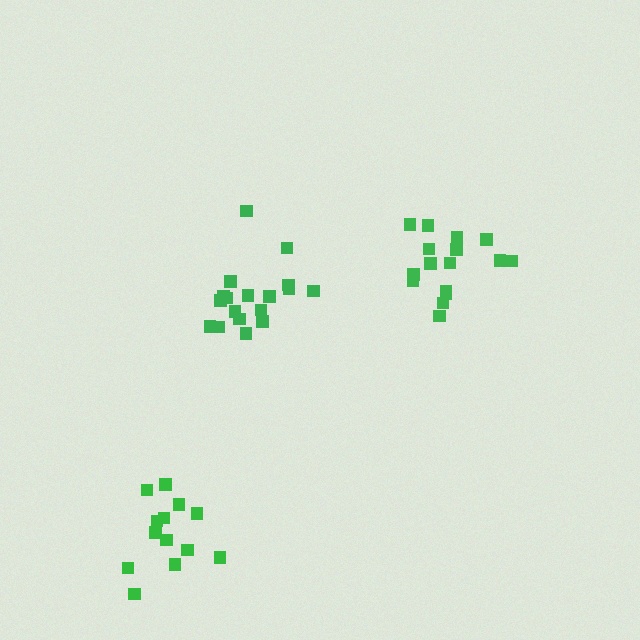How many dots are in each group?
Group 1: 18 dots, Group 2: 16 dots, Group 3: 13 dots (47 total).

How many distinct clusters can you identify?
There are 3 distinct clusters.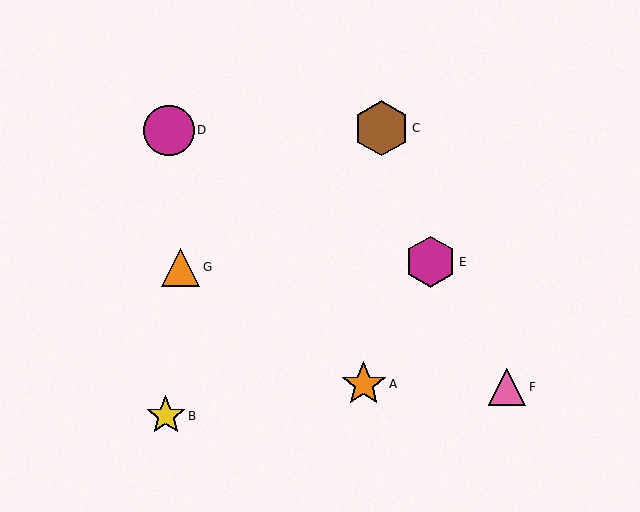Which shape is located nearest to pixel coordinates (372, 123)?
The brown hexagon (labeled C) at (382, 128) is nearest to that location.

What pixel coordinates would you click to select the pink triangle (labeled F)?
Click at (507, 387) to select the pink triangle F.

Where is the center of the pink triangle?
The center of the pink triangle is at (507, 387).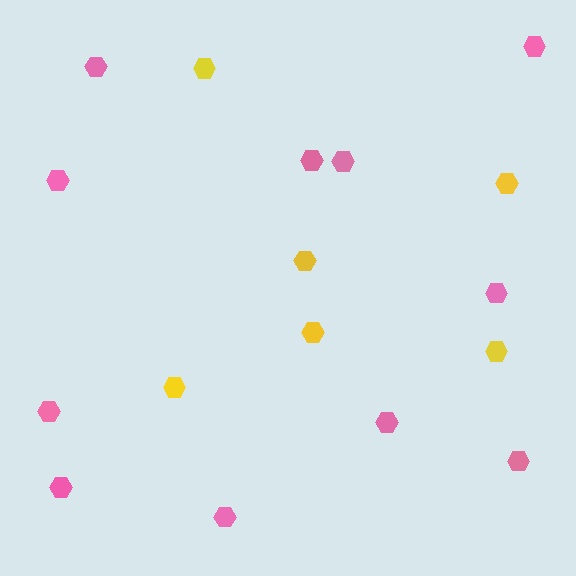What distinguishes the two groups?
There are 2 groups: one group of yellow hexagons (6) and one group of pink hexagons (11).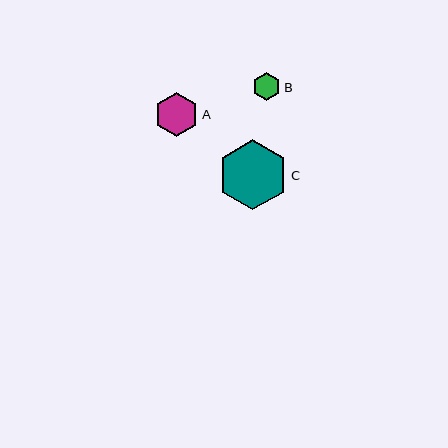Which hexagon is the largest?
Hexagon C is the largest with a size of approximately 70 pixels.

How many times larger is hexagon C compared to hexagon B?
Hexagon C is approximately 2.5 times the size of hexagon B.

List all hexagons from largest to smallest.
From largest to smallest: C, A, B.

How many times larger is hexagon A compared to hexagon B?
Hexagon A is approximately 1.6 times the size of hexagon B.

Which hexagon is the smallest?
Hexagon B is the smallest with a size of approximately 28 pixels.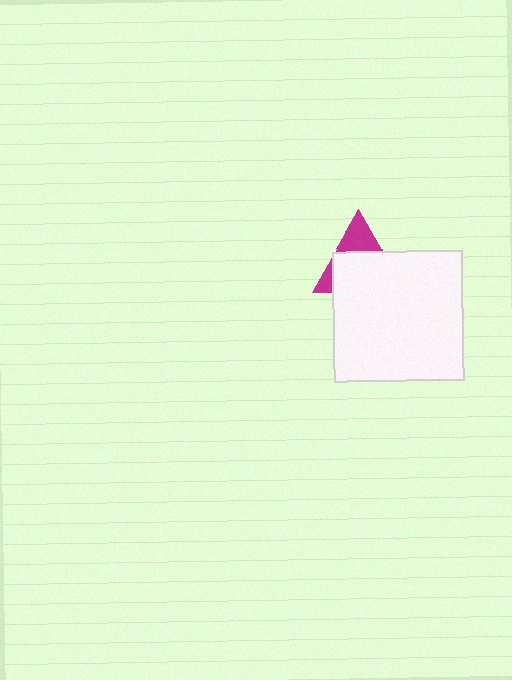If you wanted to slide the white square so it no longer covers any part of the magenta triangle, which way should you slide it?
Slide it down — that is the most direct way to separate the two shapes.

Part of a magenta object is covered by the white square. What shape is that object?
It is a triangle.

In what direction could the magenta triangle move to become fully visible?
The magenta triangle could move up. That would shift it out from behind the white square entirely.